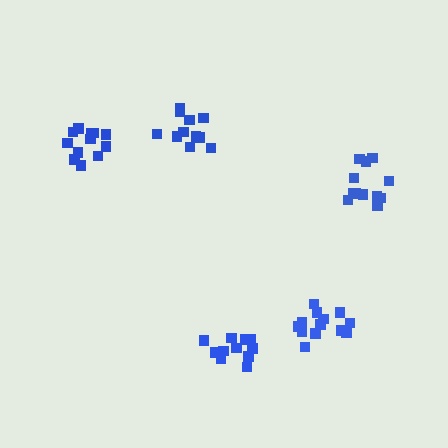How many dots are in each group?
Group 1: 12 dots, Group 2: 11 dots, Group 3: 13 dots, Group 4: 13 dots, Group 5: 12 dots (61 total).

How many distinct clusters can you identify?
There are 5 distinct clusters.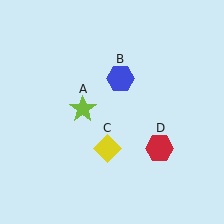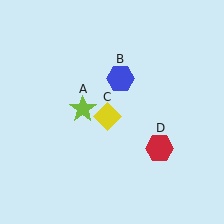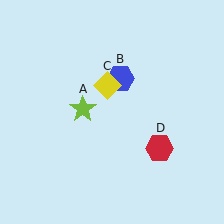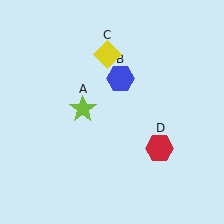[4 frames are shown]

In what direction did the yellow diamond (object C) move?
The yellow diamond (object C) moved up.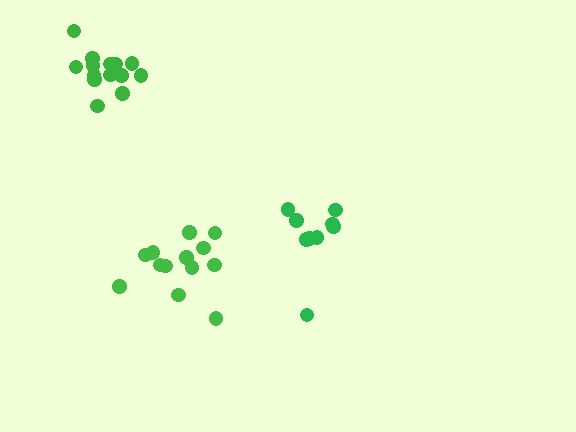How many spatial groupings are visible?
There are 3 spatial groupings.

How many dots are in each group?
Group 1: 13 dots, Group 2: 14 dots, Group 3: 10 dots (37 total).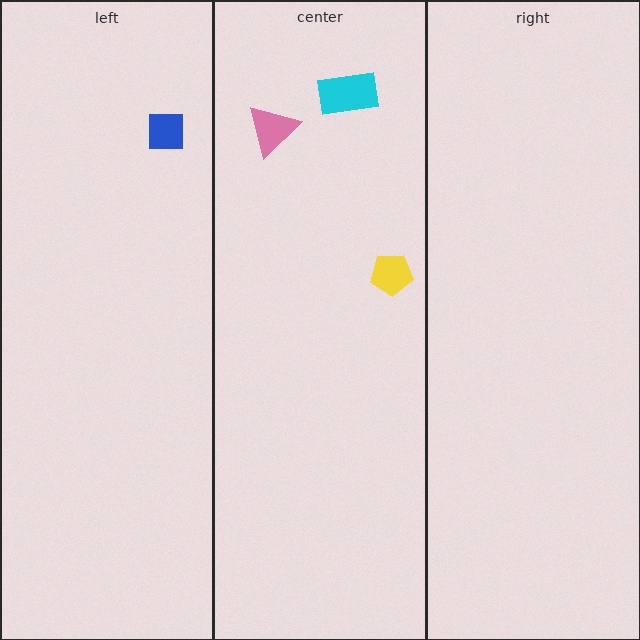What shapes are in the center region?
The yellow pentagon, the cyan rectangle, the pink triangle.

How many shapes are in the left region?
1.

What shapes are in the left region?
The blue square.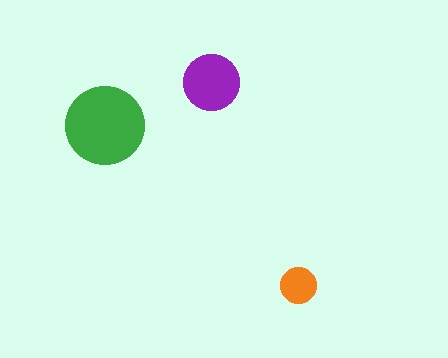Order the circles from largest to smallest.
the green one, the purple one, the orange one.